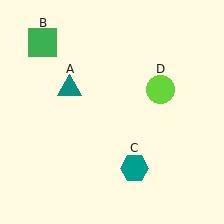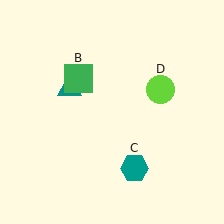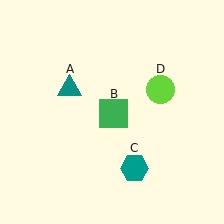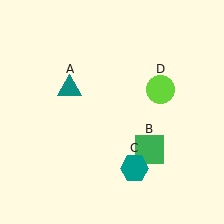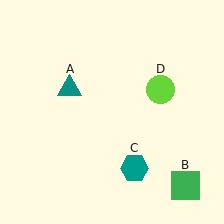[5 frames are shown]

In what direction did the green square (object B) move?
The green square (object B) moved down and to the right.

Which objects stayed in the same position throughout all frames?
Teal triangle (object A) and teal hexagon (object C) and lime circle (object D) remained stationary.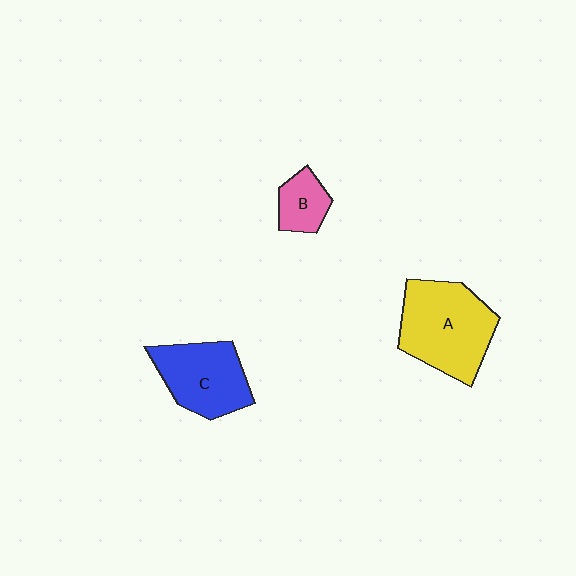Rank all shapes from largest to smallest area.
From largest to smallest: A (yellow), C (blue), B (pink).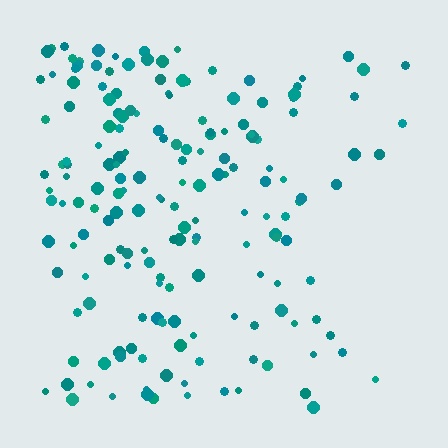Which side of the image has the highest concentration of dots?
The left.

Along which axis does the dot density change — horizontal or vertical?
Horizontal.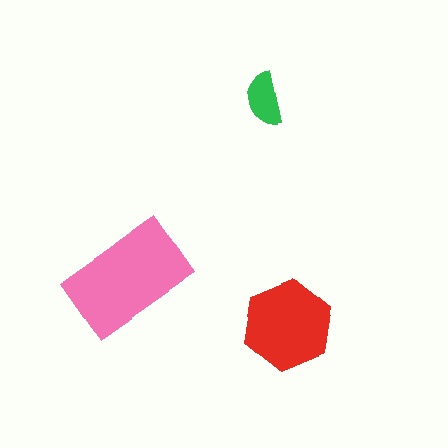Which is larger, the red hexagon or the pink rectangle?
The pink rectangle.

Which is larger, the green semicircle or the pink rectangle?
The pink rectangle.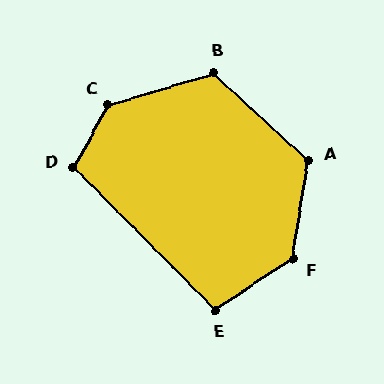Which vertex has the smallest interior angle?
E, at approximately 101 degrees.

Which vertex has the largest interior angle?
C, at approximately 136 degrees.